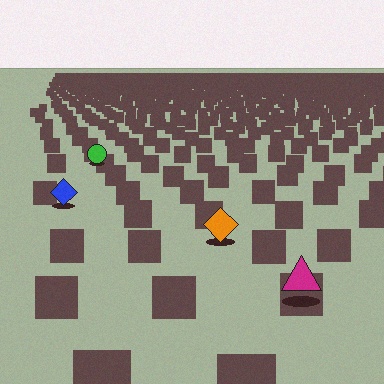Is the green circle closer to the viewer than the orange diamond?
No. The orange diamond is closer — you can tell from the texture gradient: the ground texture is coarser near it.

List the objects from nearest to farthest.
From nearest to farthest: the magenta triangle, the orange diamond, the blue diamond, the green circle.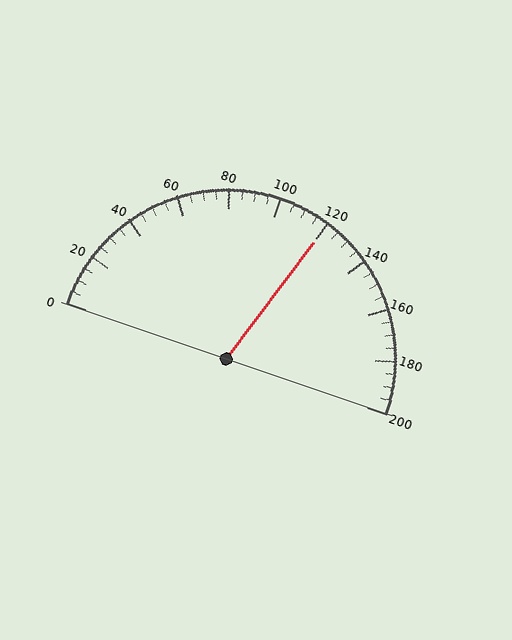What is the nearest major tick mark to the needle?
The nearest major tick mark is 120.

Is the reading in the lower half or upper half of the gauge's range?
The reading is in the upper half of the range (0 to 200).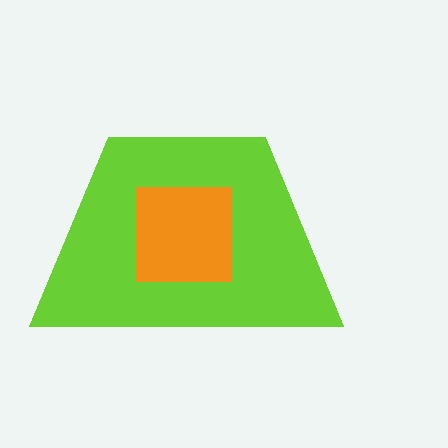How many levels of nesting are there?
2.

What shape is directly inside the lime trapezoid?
The orange square.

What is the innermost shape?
The orange square.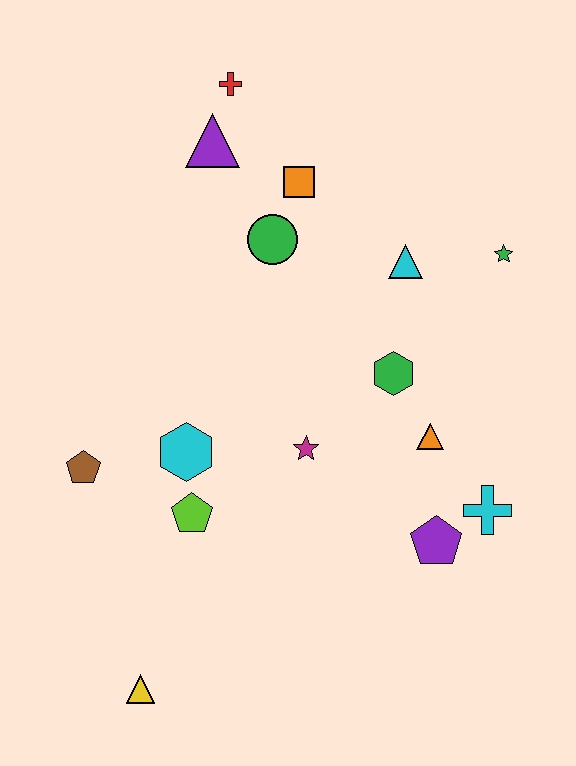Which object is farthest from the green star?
The yellow triangle is farthest from the green star.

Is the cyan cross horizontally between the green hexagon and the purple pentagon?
No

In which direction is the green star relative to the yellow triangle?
The green star is above the yellow triangle.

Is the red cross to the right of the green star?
No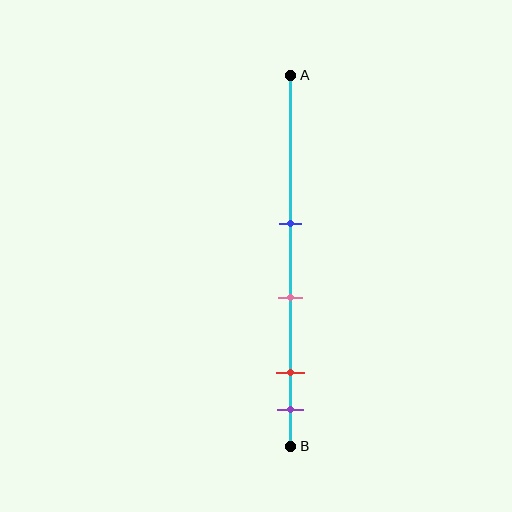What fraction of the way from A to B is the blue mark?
The blue mark is approximately 40% (0.4) of the way from A to B.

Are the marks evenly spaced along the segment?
No, the marks are not evenly spaced.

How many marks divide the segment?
There are 4 marks dividing the segment.